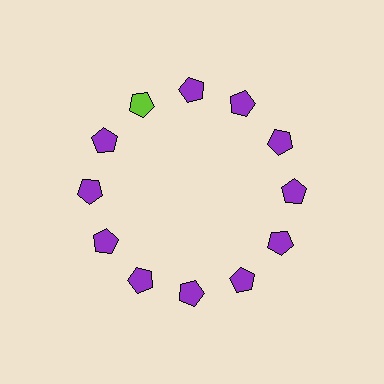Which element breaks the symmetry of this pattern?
The lime pentagon at roughly the 11 o'clock position breaks the symmetry. All other shapes are purple pentagons.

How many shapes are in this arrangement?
There are 12 shapes arranged in a ring pattern.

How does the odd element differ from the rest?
It has a different color: lime instead of purple.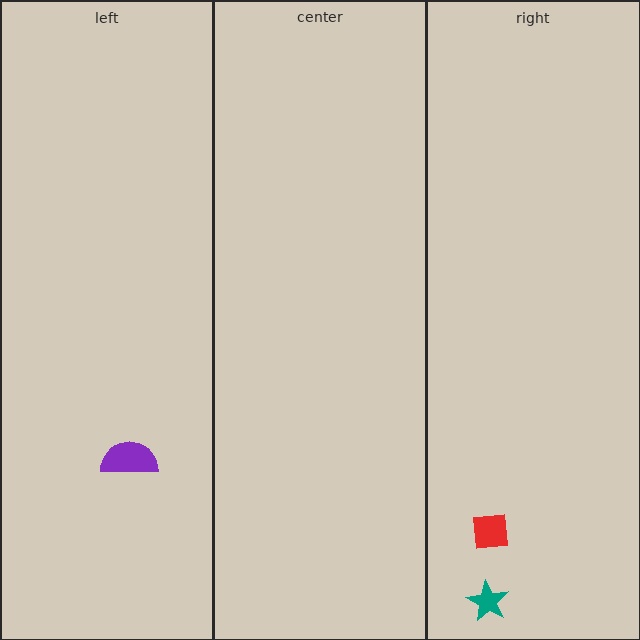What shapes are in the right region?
The teal star, the red square.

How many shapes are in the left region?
1.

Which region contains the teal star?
The right region.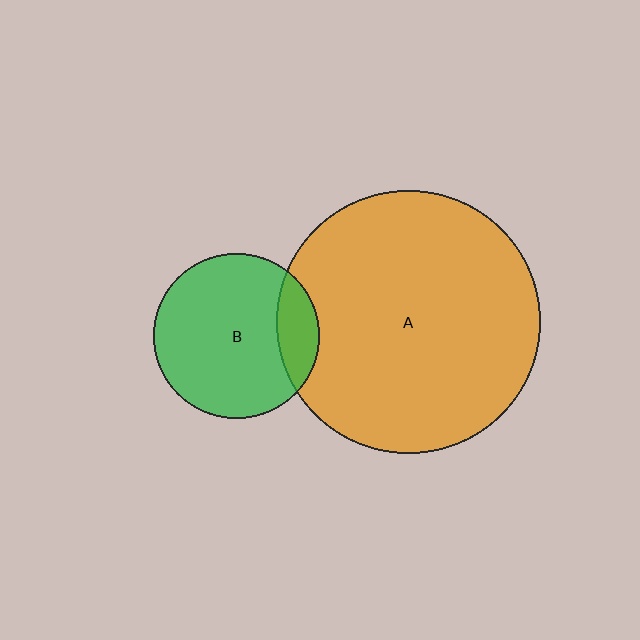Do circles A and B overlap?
Yes.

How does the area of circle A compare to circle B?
Approximately 2.5 times.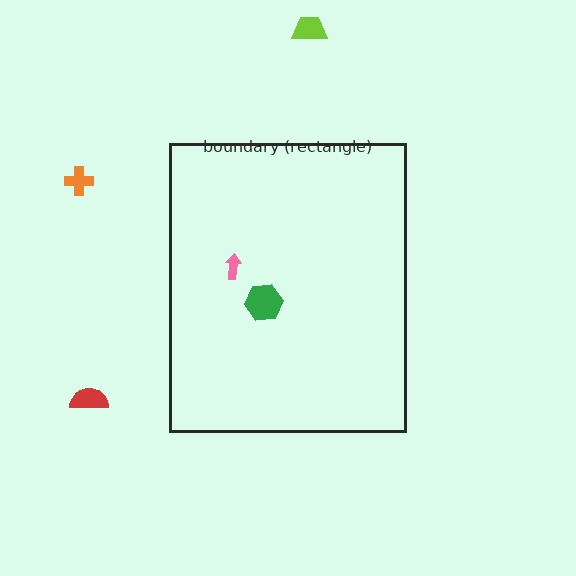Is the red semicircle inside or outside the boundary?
Outside.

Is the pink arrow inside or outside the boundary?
Inside.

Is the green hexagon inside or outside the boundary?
Inside.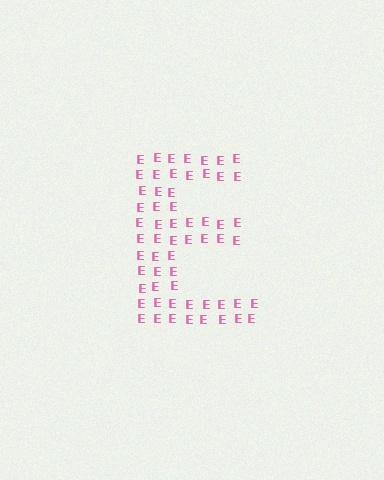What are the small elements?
The small elements are letter E's.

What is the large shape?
The large shape is the letter E.